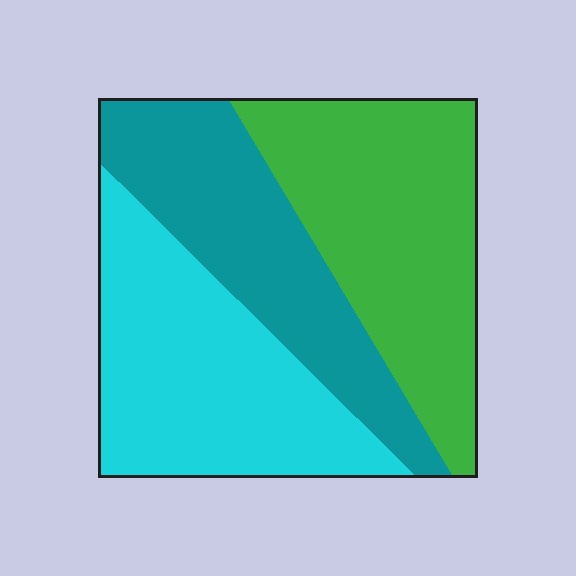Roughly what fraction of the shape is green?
Green covers around 35% of the shape.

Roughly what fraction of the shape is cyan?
Cyan covers around 35% of the shape.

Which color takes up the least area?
Teal, at roughly 30%.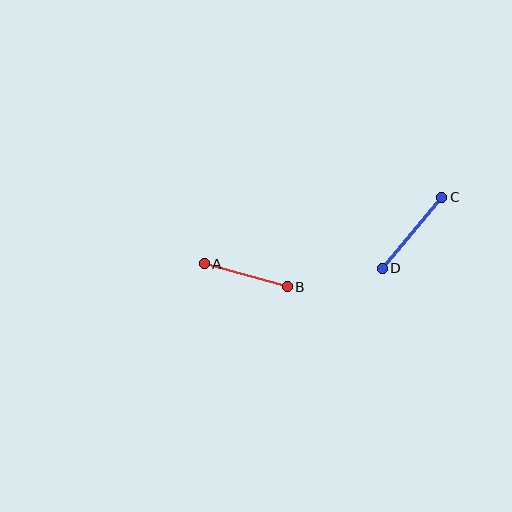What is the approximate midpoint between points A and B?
The midpoint is at approximately (246, 275) pixels.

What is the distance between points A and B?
The distance is approximately 86 pixels.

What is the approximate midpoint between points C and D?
The midpoint is at approximately (412, 233) pixels.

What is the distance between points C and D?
The distance is approximately 93 pixels.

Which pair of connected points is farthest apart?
Points C and D are farthest apart.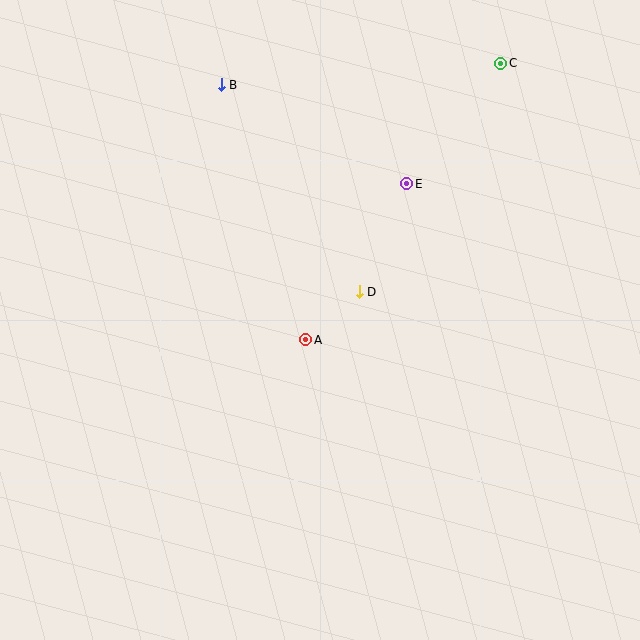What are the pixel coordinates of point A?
Point A is at (306, 340).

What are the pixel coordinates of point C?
Point C is at (501, 63).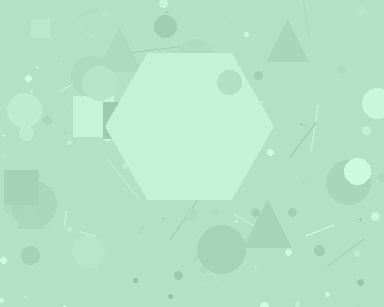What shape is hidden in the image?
A hexagon is hidden in the image.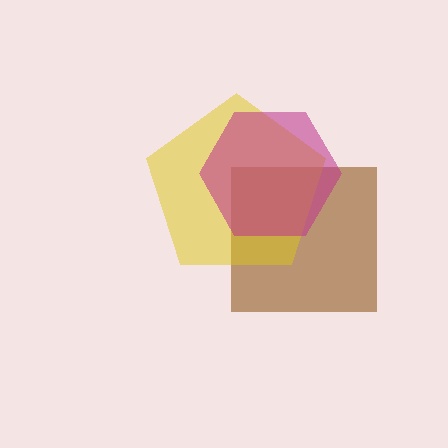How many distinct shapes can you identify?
There are 3 distinct shapes: a brown square, a yellow pentagon, a magenta hexagon.